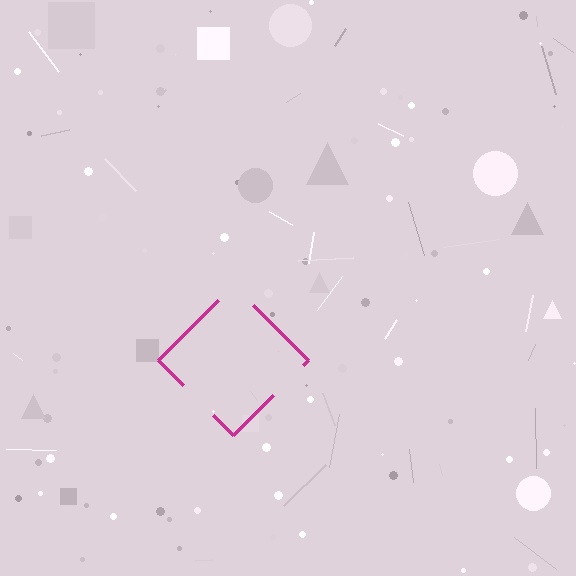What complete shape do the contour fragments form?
The contour fragments form a diamond.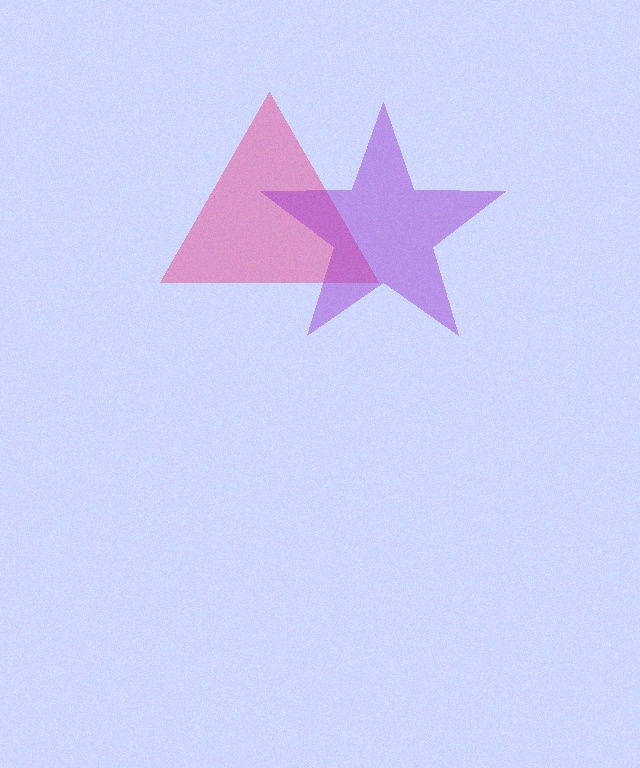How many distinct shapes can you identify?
There are 2 distinct shapes: a pink triangle, a purple star.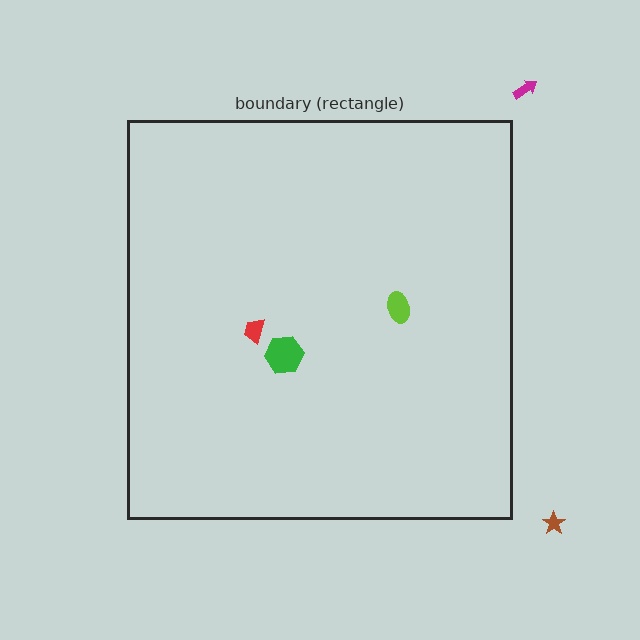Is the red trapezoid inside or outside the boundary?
Inside.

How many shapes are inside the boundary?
3 inside, 2 outside.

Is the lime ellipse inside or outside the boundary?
Inside.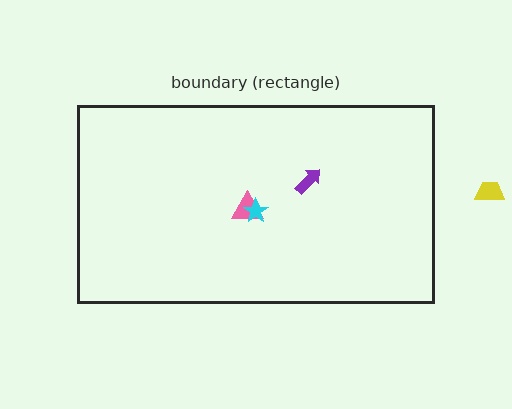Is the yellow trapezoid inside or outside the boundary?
Outside.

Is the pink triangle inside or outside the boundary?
Inside.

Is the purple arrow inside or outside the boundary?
Inside.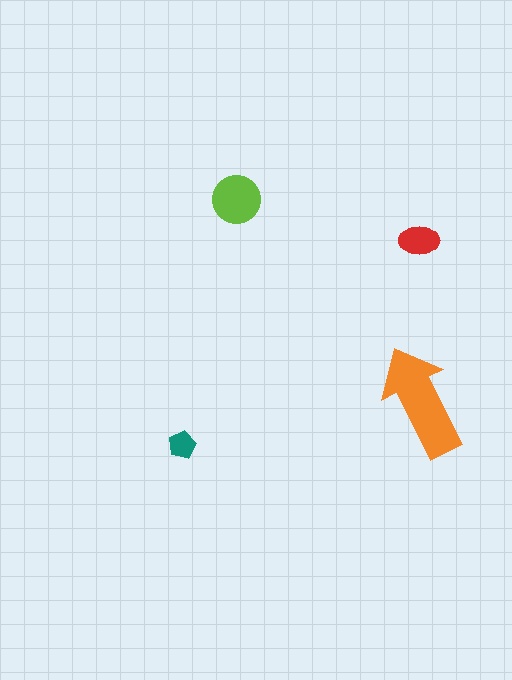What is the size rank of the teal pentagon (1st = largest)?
4th.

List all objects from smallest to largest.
The teal pentagon, the red ellipse, the lime circle, the orange arrow.